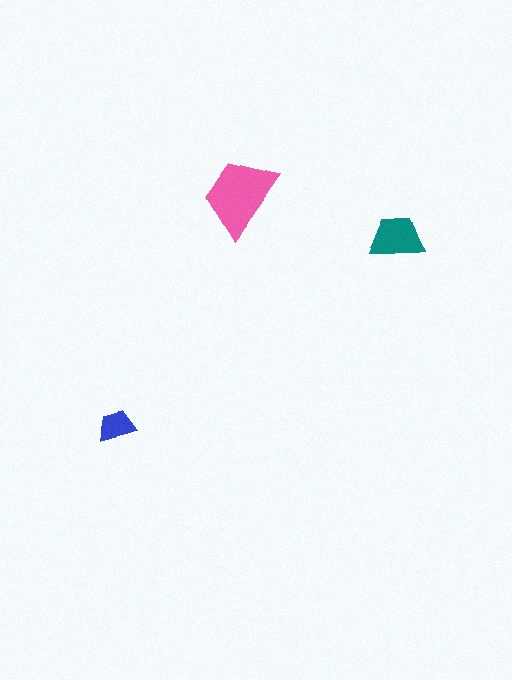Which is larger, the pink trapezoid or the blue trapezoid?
The pink one.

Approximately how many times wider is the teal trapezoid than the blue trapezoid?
About 1.5 times wider.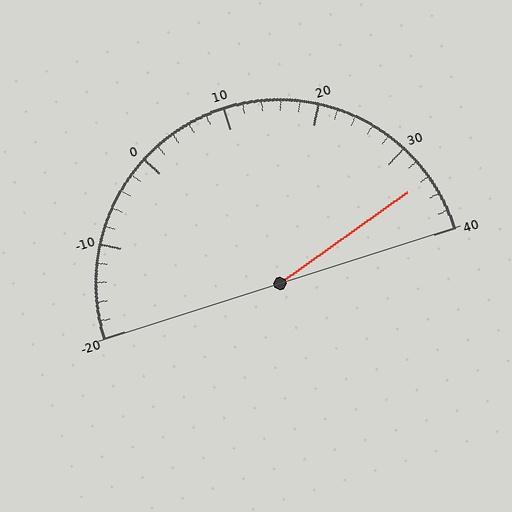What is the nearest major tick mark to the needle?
The nearest major tick mark is 30.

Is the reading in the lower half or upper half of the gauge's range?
The reading is in the upper half of the range (-20 to 40).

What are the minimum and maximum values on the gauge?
The gauge ranges from -20 to 40.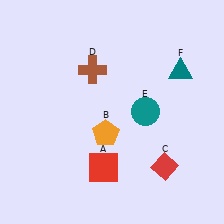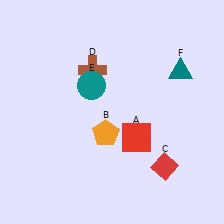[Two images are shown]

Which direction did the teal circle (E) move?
The teal circle (E) moved left.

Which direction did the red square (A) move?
The red square (A) moved right.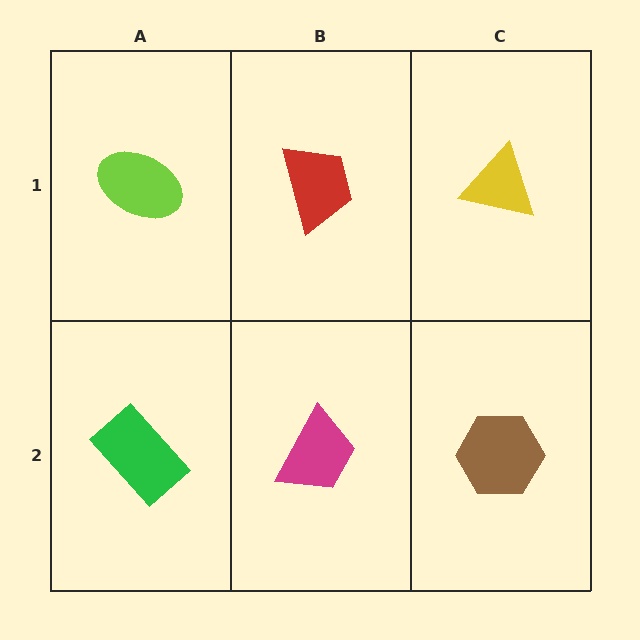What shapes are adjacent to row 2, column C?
A yellow triangle (row 1, column C), a magenta trapezoid (row 2, column B).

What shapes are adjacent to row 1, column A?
A green rectangle (row 2, column A), a red trapezoid (row 1, column B).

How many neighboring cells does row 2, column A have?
2.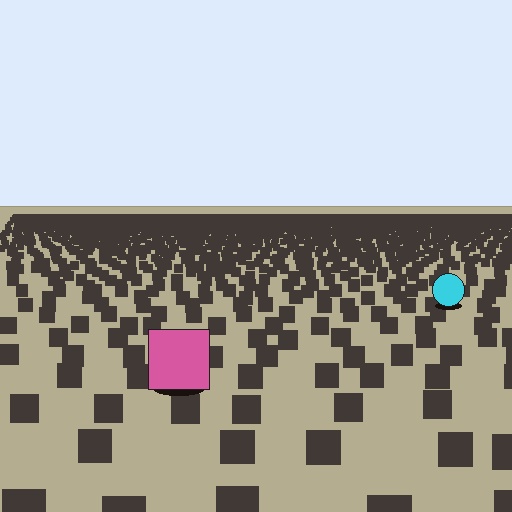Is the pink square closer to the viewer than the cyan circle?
Yes. The pink square is closer — you can tell from the texture gradient: the ground texture is coarser near it.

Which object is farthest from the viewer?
The cyan circle is farthest from the viewer. It appears smaller and the ground texture around it is denser.